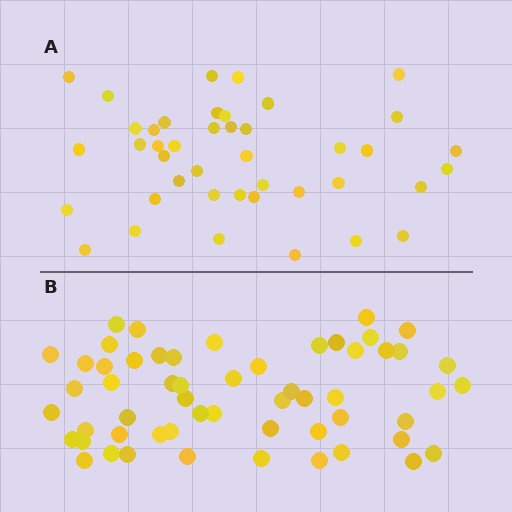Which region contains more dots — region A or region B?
Region B (the bottom region) has more dots.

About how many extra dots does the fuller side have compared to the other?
Region B has approximately 15 more dots than region A.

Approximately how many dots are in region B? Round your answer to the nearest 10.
About 60 dots. (The exact count is 56, which rounds to 60.)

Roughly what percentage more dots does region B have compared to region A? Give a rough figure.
About 35% more.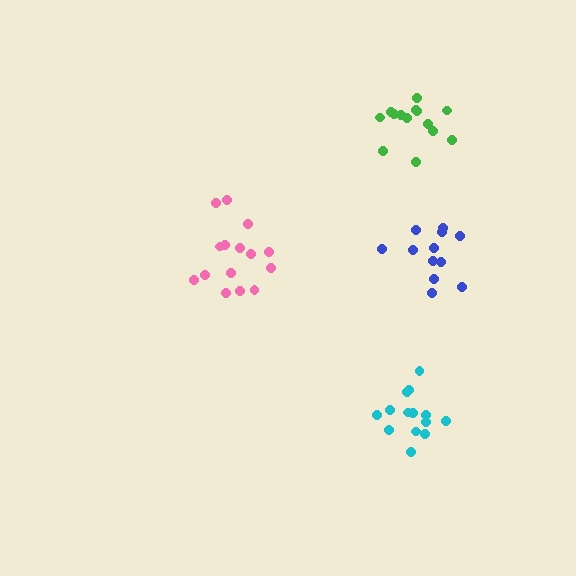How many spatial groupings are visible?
There are 4 spatial groupings.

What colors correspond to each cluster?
The clusters are colored: pink, green, cyan, blue.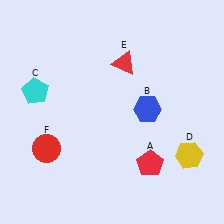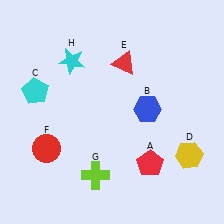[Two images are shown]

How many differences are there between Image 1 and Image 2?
There are 2 differences between the two images.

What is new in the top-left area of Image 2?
A cyan star (H) was added in the top-left area of Image 2.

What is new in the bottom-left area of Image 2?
A lime cross (G) was added in the bottom-left area of Image 2.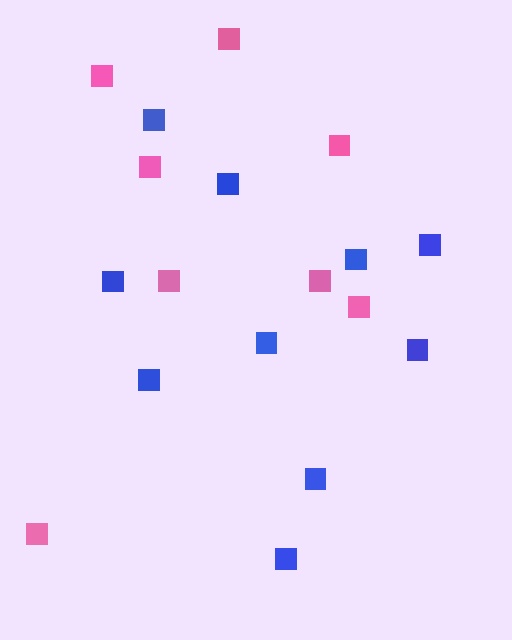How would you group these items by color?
There are 2 groups: one group of blue squares (10) and one group of pink squares (8).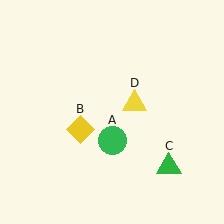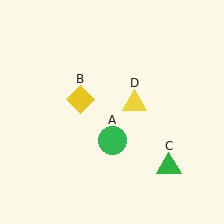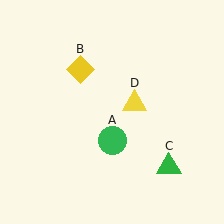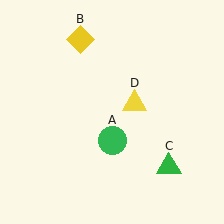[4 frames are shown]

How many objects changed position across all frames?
1 object changed position: yellow diamond (object B).